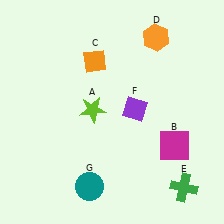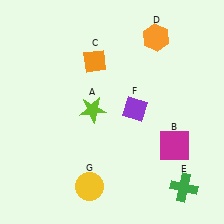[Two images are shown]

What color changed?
The circle (G) changed from teal in Image 1 to yellow in Image 2.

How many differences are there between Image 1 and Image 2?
There is 1 difference between the two images.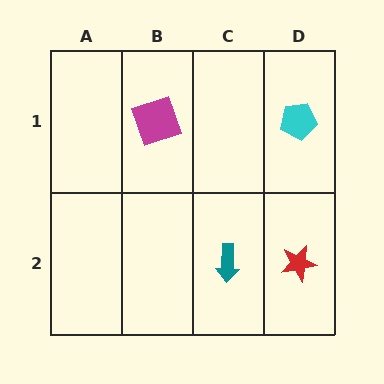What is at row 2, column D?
A red star.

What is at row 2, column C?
A teal arrow.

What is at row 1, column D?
A cyan pentagon.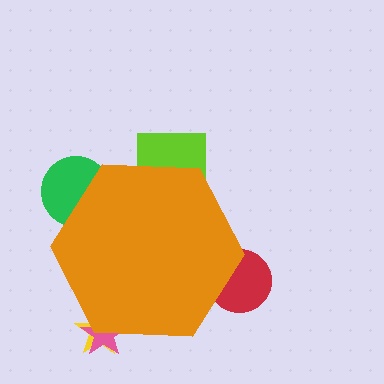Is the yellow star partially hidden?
Yes, the yellow star is partially hidden behind the orange hexagon.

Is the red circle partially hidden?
Yes, the red circle is partially hidden behind the orange hexagon.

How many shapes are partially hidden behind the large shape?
5 shapes are partially hidden.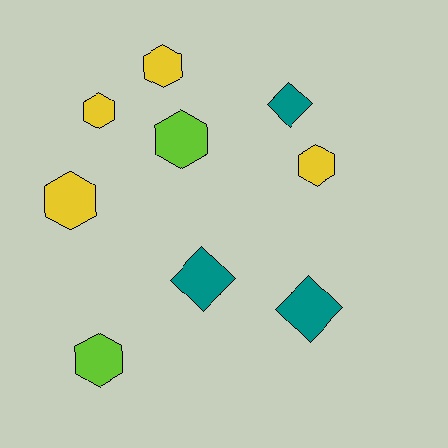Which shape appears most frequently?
Hexagon, with 6 objects.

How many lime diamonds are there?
There are no lime diamonds.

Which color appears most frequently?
Yellow, with 4 objects.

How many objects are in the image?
There are 9 objects.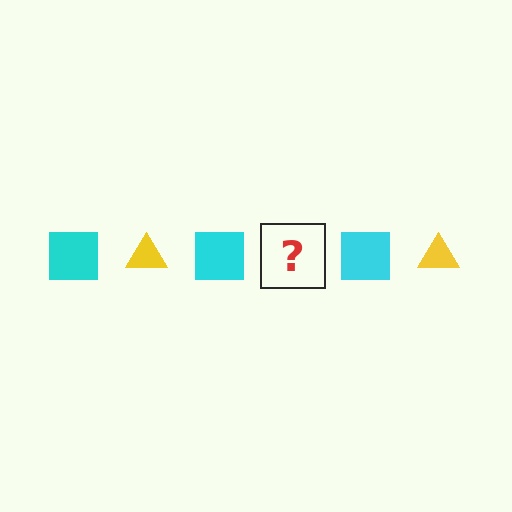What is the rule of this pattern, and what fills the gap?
The rule is that the pattern alternates between cyan square and yellow triangle. The gap should be filled with a yellow triangle.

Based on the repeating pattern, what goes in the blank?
The blank should be a yellow triangle.